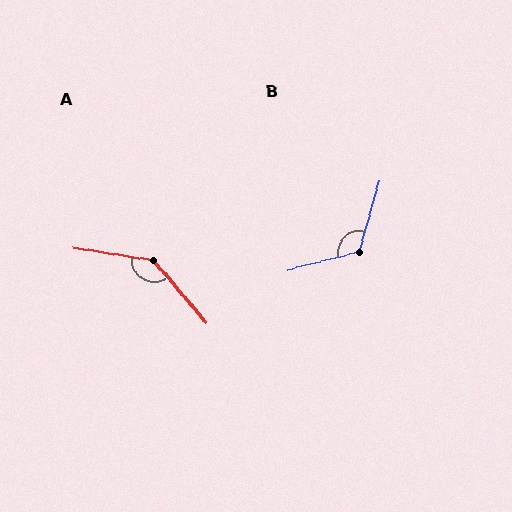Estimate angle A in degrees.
Approximately 139 degrees.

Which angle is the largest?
A, at approximately 139 degrees.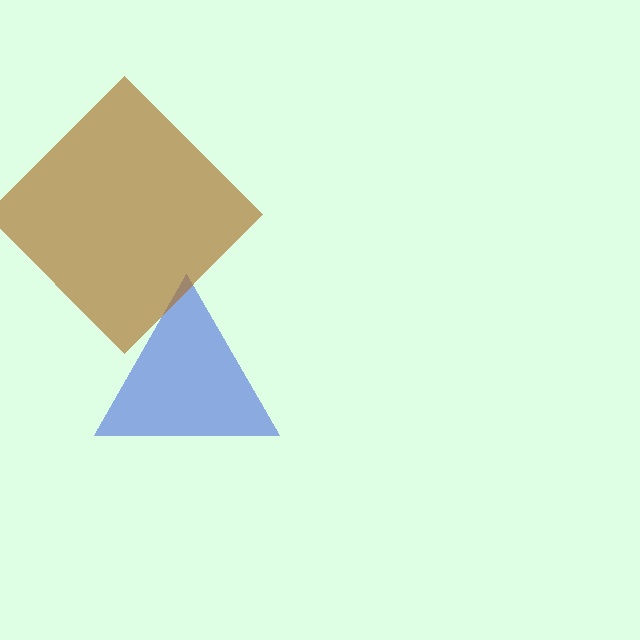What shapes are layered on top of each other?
The layered shapes are: a blue triangle, a brown diamond.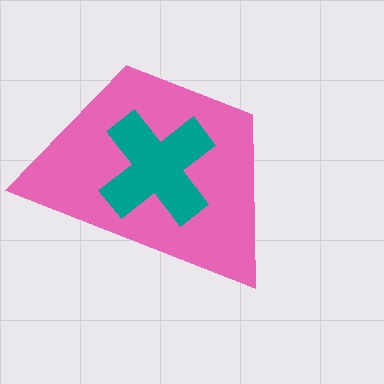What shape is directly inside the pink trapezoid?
The teal cross.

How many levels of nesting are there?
2.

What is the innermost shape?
The teal cross.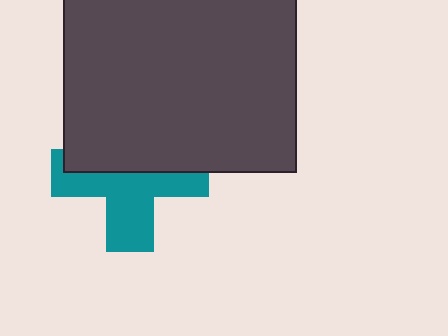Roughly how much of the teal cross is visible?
About half of it is visible (roughly 52%).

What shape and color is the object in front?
The object in front is a dark gray square.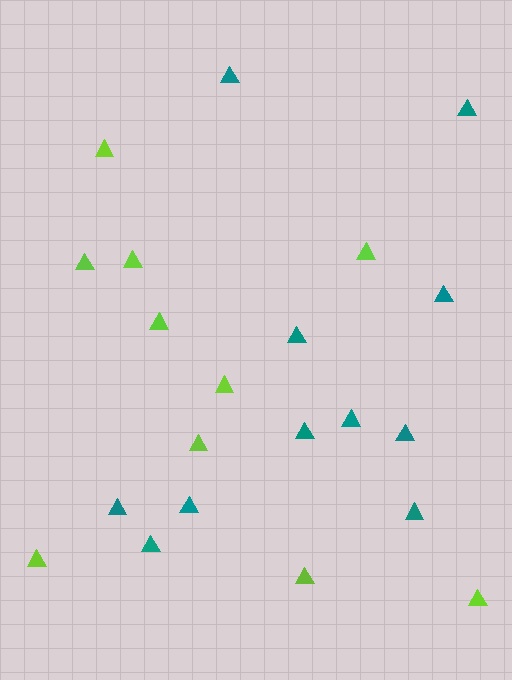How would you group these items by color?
There are 2 groups: one group of teal triangles (11) and one group of lime triangles (10).